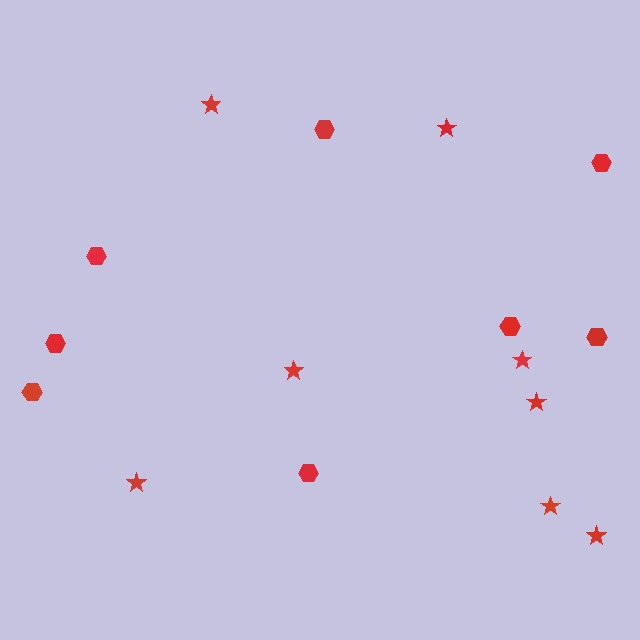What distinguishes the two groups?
There are 2 groups: one group of hexagons (8) and one group of stars (8).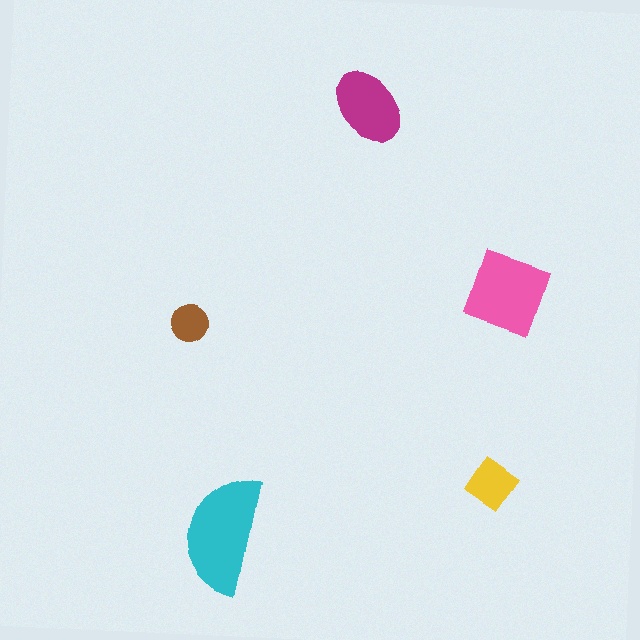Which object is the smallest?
The brown circle.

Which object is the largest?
The cyan semicircle.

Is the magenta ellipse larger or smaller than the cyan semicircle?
Smaller.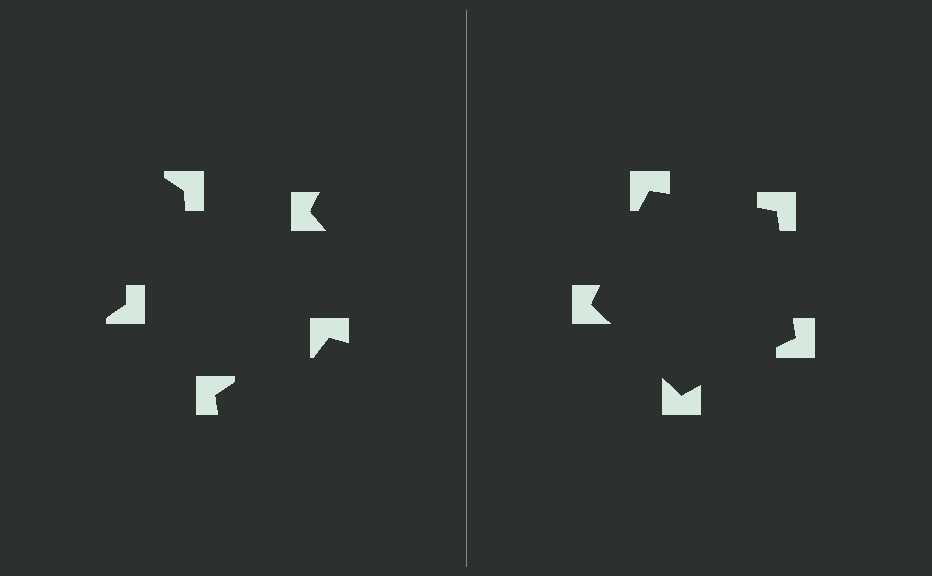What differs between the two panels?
The notched squares are positioned identically on both sides; only the wedge orientations differ. On the right they align to a pentagon; on the left they are misaligned.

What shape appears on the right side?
An illusory pentagon.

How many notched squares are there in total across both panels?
10 — 5 on each side.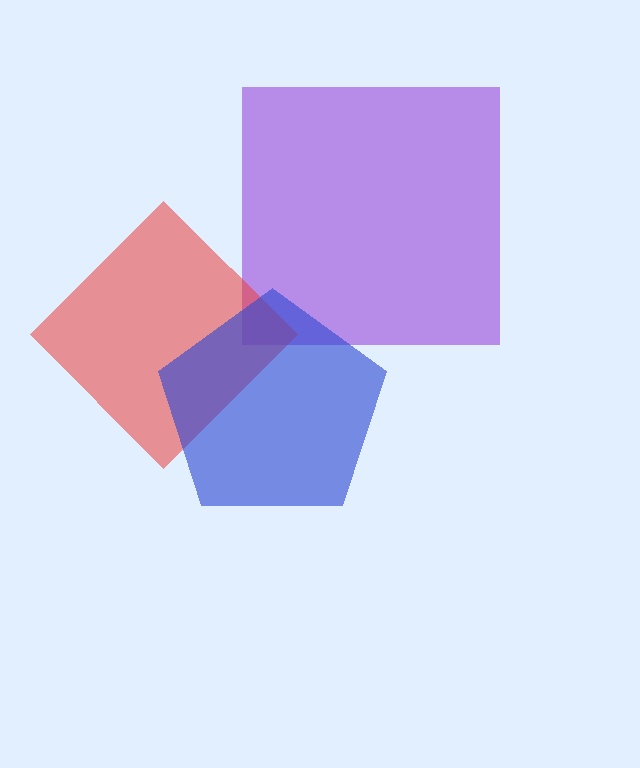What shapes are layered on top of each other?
The layered shapes are: a purple square, a red diamond, a blue pentagon.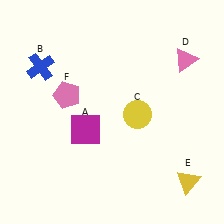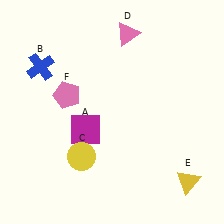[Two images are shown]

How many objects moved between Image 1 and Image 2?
2 objects moved between the two images.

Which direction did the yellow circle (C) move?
The yellow circle (C) moved left.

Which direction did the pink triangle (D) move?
The pink triangle (D) moved left.